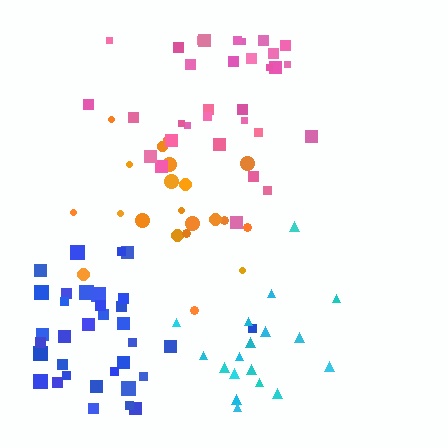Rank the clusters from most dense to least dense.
blue, orange, cyan, pink.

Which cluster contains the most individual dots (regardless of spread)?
Blue (34).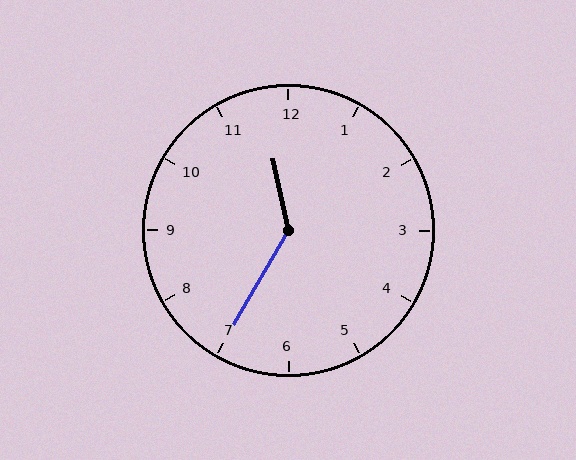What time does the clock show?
11:35.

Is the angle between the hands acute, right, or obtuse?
It is obtuse.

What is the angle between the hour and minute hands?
Approximately 138 degrees.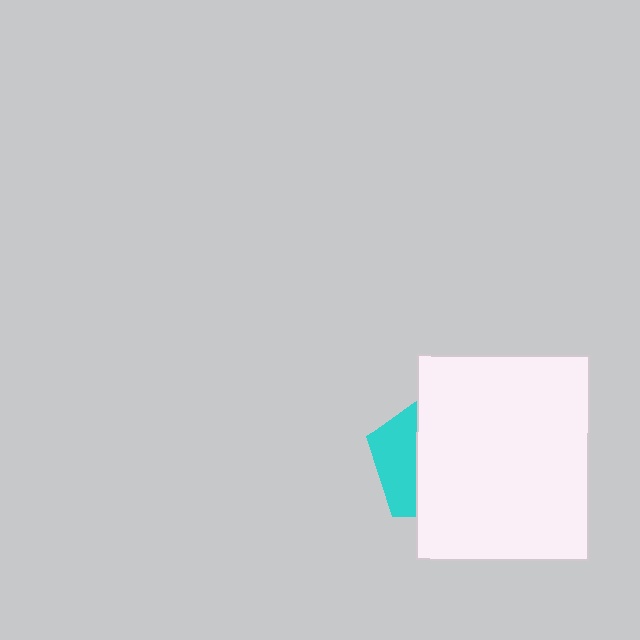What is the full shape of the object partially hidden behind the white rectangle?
The partially hidden object is a cyan pentagon.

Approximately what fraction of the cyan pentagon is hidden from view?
Roughly 68% of the cyan pentagon is hidden behind the white rectangle.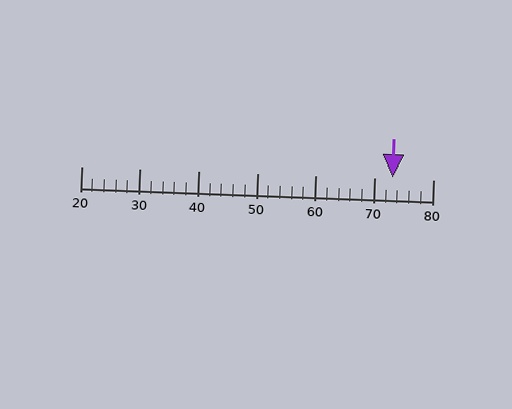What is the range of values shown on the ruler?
The ruler shows values from 20 to 80.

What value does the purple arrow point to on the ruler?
The purple arrow points to approximately 73.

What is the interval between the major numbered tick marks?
The major tick marks are spaced 10 units apart.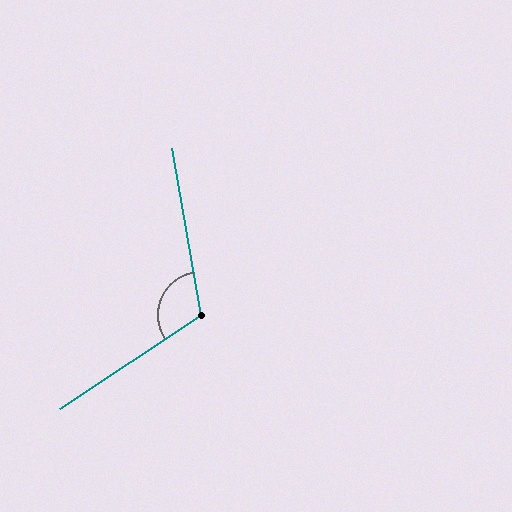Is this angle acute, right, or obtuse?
It is obtuse.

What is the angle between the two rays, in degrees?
Approximately 114 degrees.